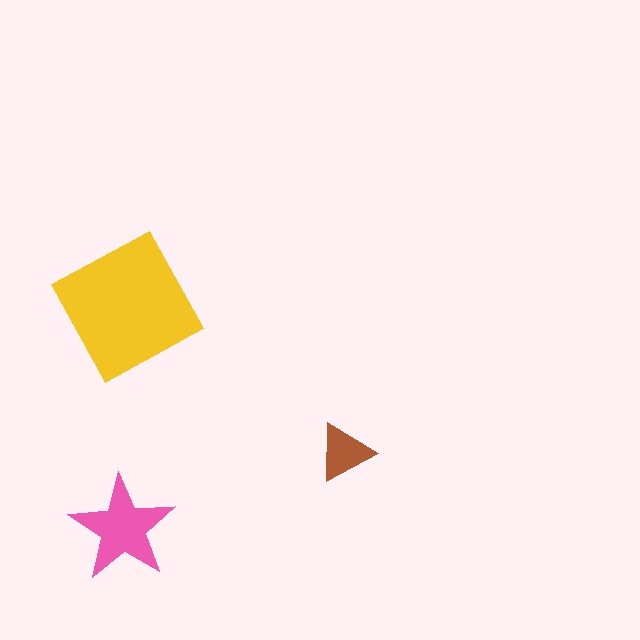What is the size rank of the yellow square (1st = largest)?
1st.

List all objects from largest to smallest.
The yellow square, the pink star, the brown triangle.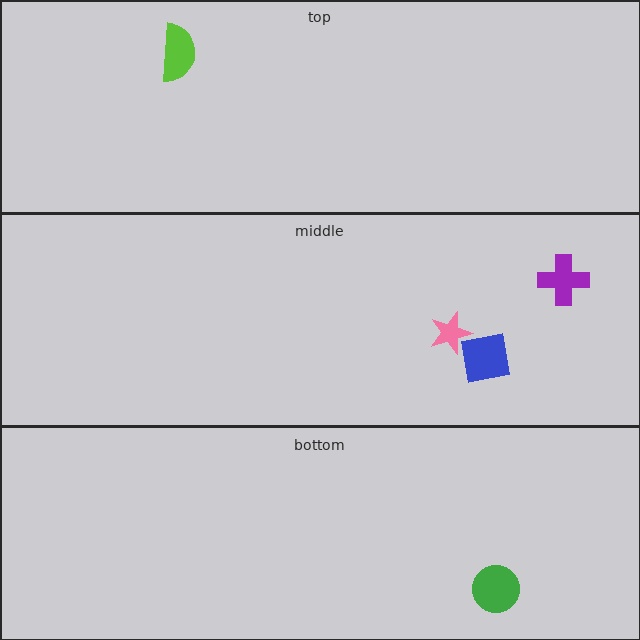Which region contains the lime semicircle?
The top region.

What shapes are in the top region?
The lime semicircle.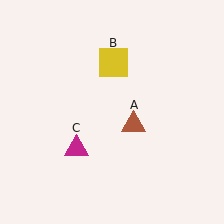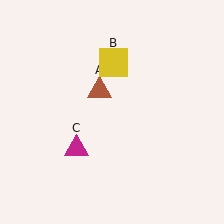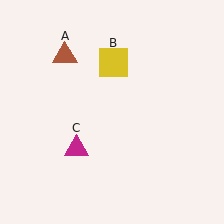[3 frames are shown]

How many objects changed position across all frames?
1 object changed position: brown triangle (object A).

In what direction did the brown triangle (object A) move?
The brown triangle (object A) moved up and to the left.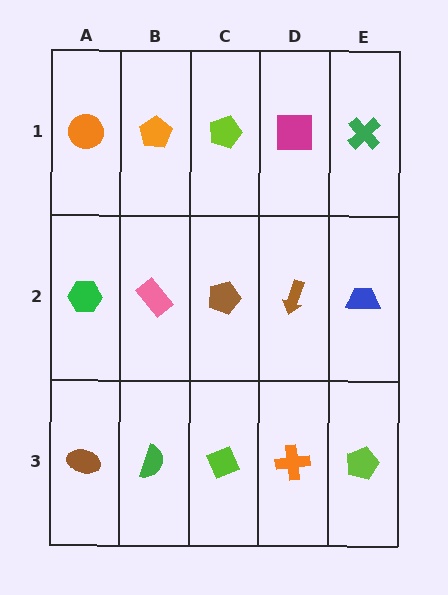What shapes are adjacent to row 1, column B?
A pink rectangle (row 2, column B), an orange circle (row 1, column A), a lime pentagon (row 1, column C).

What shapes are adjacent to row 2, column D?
A magenta square (row 1, column D), an orange cross (row 3, column D), a brown pentagon (row 2, column C), a blue trapezoid (row 2, column E).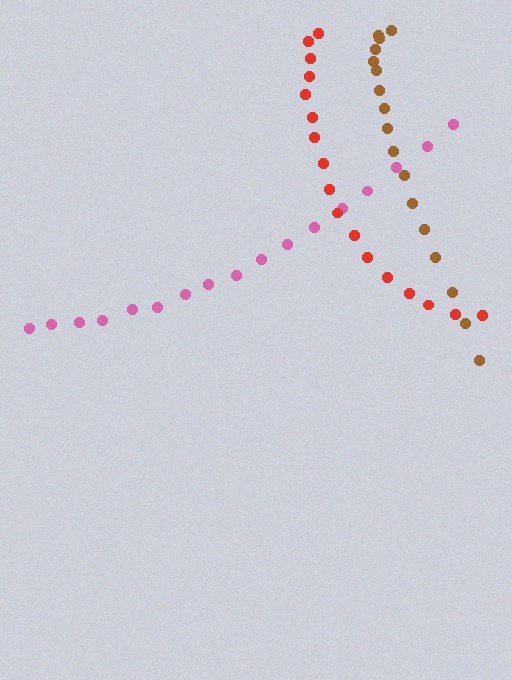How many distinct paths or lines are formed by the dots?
There are 3 distinct paths.